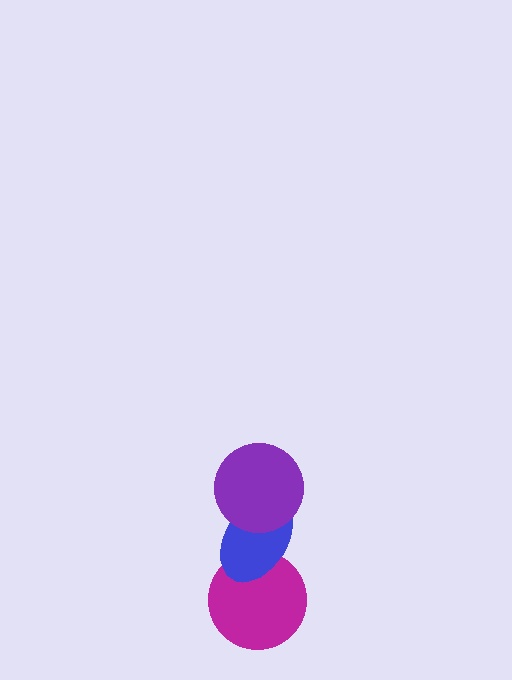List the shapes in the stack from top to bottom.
From top to bottom: the purple circle, the blue ellipse, the magenta circle.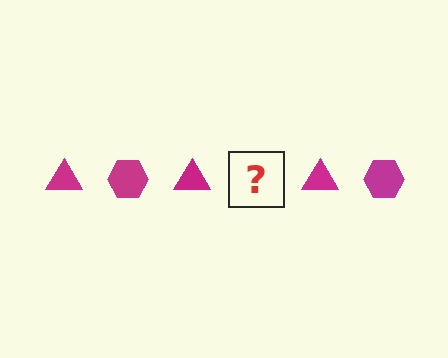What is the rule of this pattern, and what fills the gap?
The rule is that the pattern cycles through triangle, hexagon shapes in magenta. The gap should be filled with a magenta hexagon.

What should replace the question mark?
The question mark should be replaced with a magenta hexagon.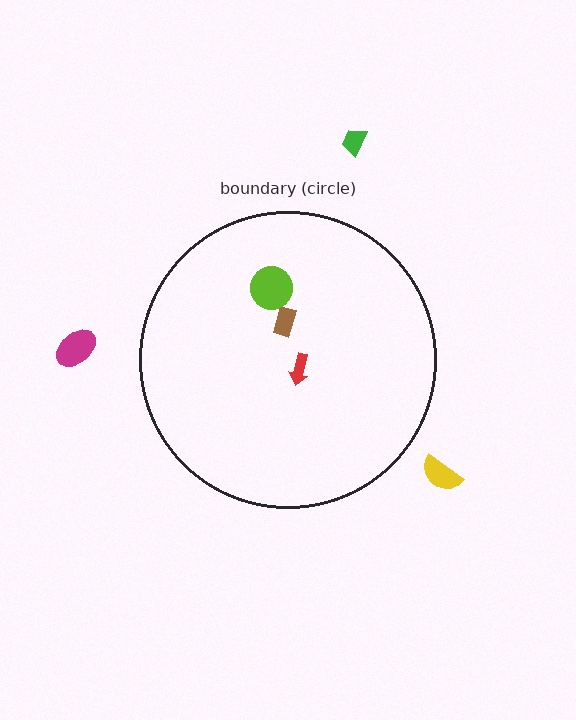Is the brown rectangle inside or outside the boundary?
Inside.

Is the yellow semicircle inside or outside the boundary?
Outside.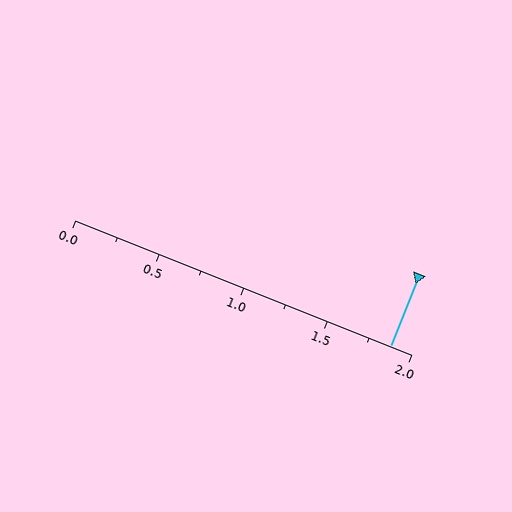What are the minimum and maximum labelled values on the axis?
The axis runs from 0.0 to 2.0.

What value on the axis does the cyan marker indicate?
The marker indicates approximately 1.88.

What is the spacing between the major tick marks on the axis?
The major ticks are spaced 0.5 apart.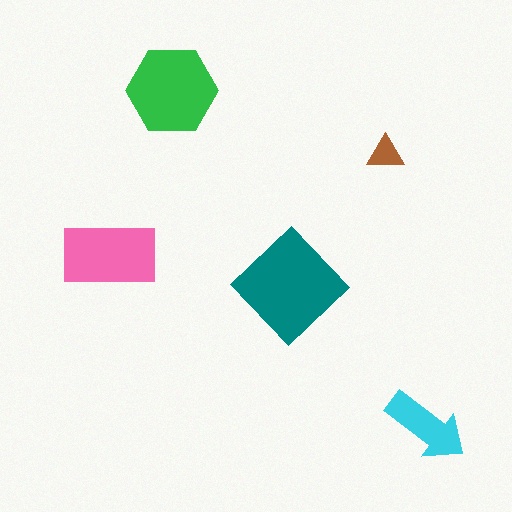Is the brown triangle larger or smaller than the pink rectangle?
Smaller.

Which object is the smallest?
The brown triangle.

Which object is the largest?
The teal diamond.